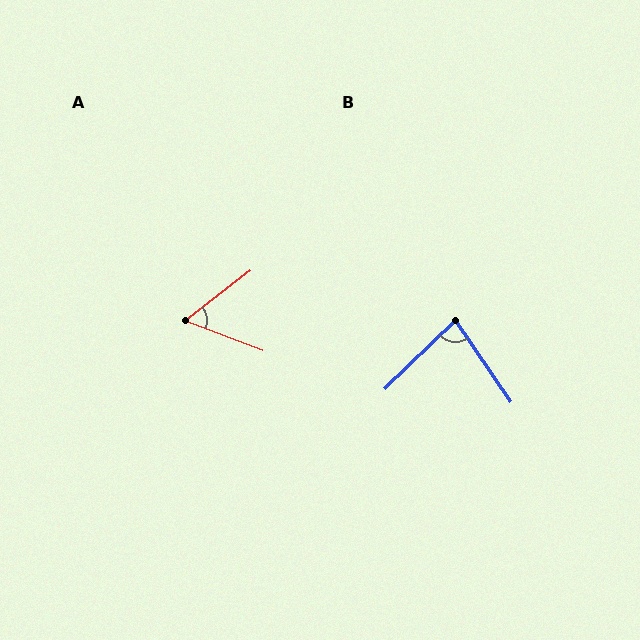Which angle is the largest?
B, at approximately 80 degrees.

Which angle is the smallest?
A, at approximately 59 degrees.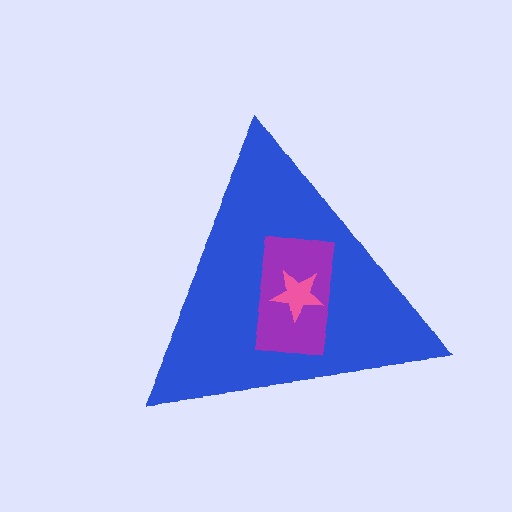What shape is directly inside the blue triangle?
The purple rectangle.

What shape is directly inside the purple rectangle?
The pink star.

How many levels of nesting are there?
3.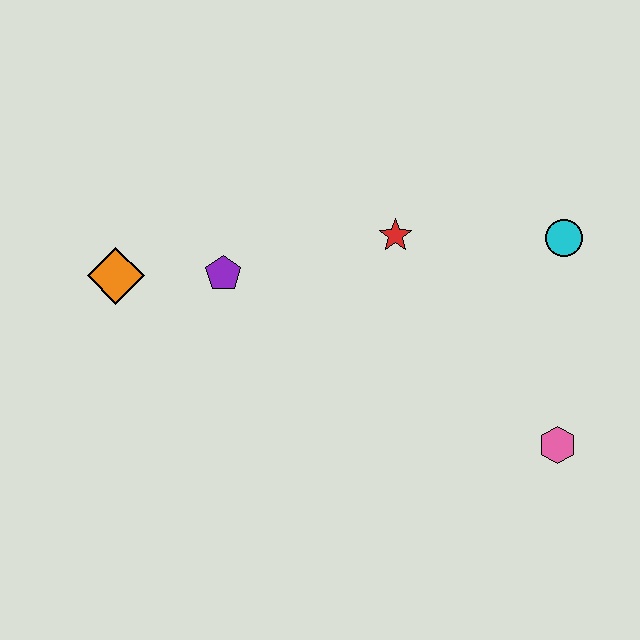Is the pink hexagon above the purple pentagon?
No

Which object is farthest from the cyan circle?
The orange diamond is farthest from the cyan circle.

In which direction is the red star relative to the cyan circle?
The red star is to the left of the cyan circle.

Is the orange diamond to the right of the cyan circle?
No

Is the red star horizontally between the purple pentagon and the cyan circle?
Yes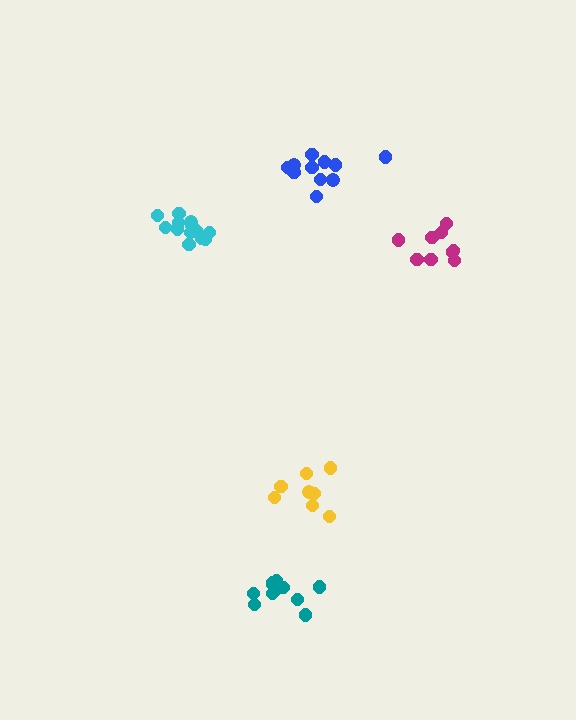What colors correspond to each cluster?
The clusters are colored: magenta, teal, blue, cyan, yellow.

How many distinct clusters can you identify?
There are 5 distinct clusters.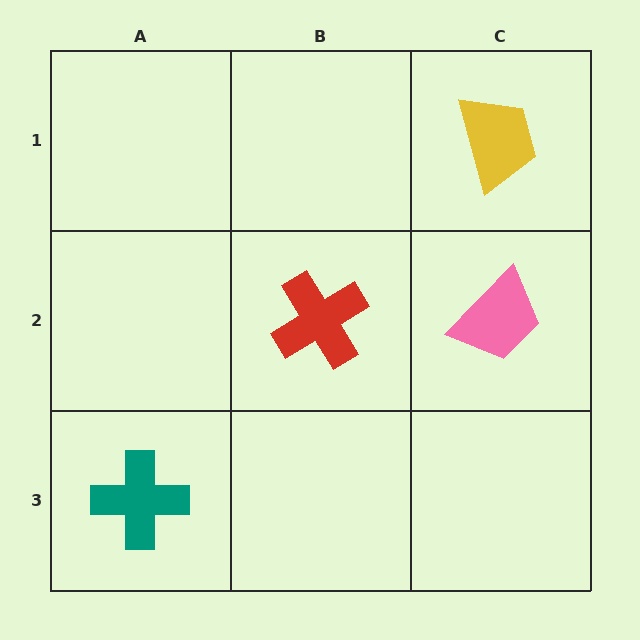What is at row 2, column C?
A pink trapezoid.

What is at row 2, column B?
A red cross.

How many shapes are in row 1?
1 shape.